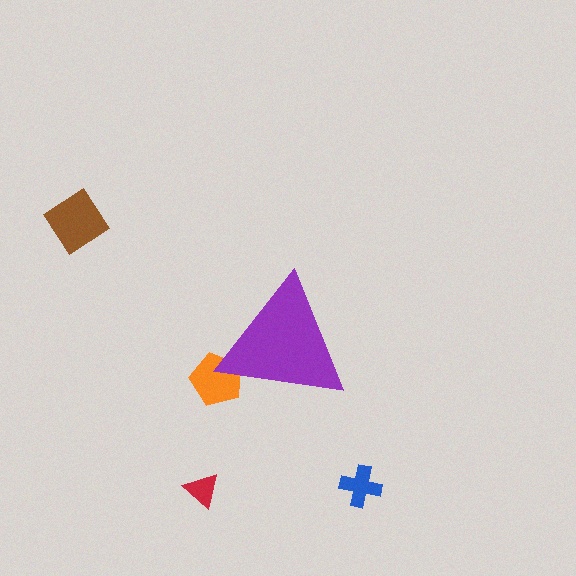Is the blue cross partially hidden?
No, the blue cross is fully visible.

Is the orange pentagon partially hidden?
Yes, the orange pentagon is partially hidden behind the purple triangle.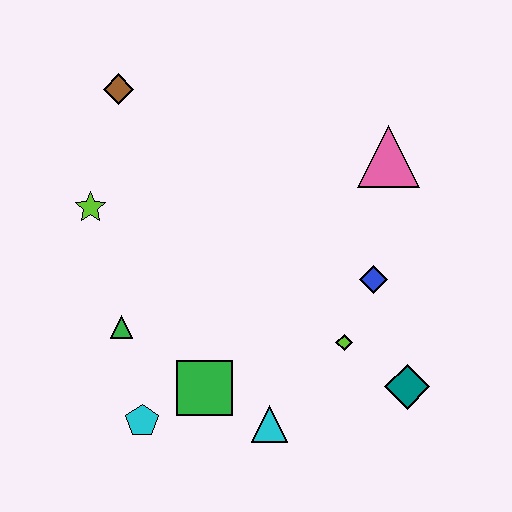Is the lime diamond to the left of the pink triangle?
Yes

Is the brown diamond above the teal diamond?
Yes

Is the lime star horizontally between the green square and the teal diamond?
No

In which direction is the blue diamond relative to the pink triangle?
The blue diamond is below the pink triangle.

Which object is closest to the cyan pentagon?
The green square is closest to the cyan pentagon.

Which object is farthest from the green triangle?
The pink triangle is farthest from the green triangle.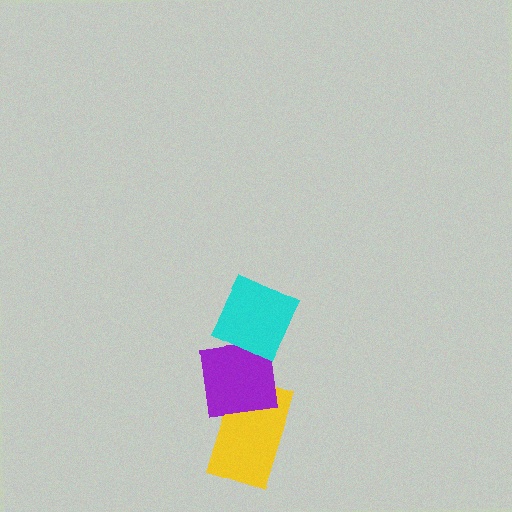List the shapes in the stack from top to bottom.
From top to bottom: the cyan diamond, the purple square, the yellow rectangle.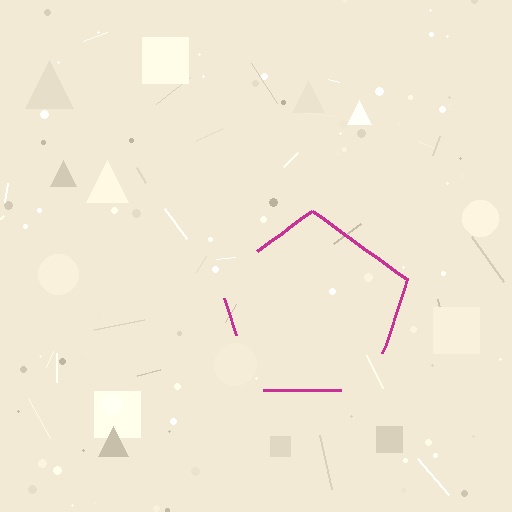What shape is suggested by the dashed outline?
The dashed outline suggests a pentagon.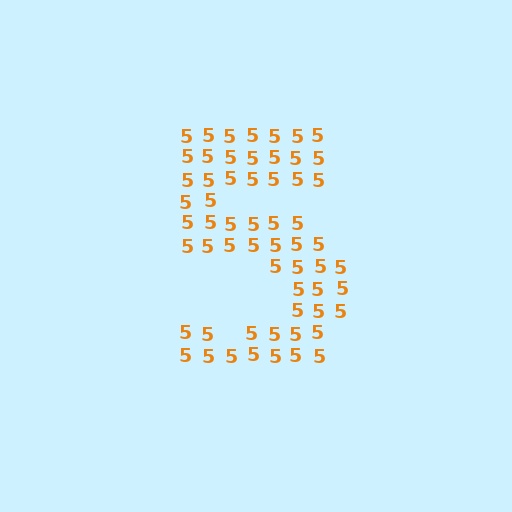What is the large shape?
The large shape is the digit 5.